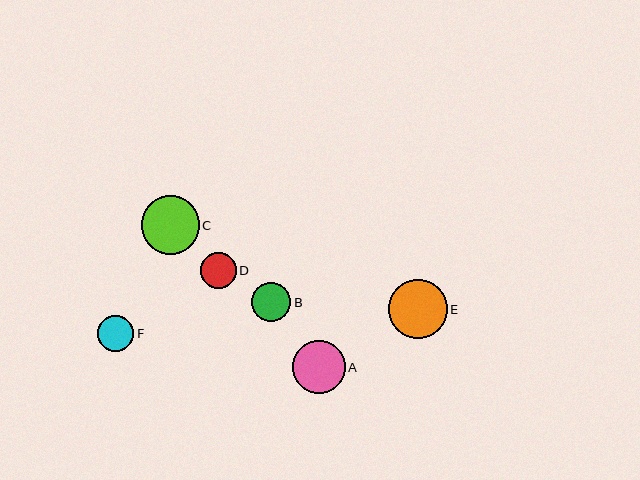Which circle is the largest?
Circle E is the largest with a size of approximately 59 pixels.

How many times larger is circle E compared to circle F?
Circle E is approximately 1.6 times the size of circle F.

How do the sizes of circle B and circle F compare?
Circle B and circle F are approximately the same size.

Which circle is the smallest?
Circle F is the smallest with a size of approximately 36 pixels.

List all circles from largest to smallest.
From largest to smallest: E, C, A, B, D, F.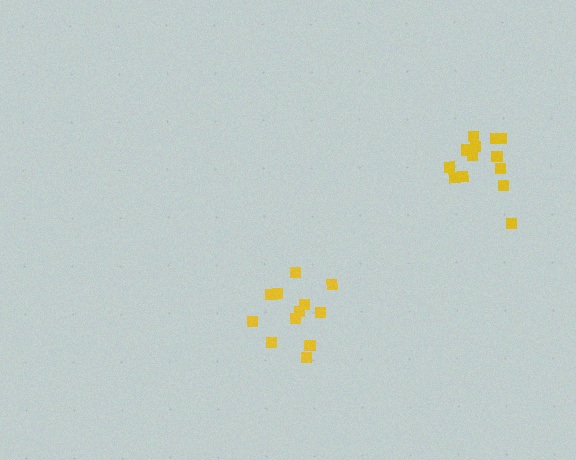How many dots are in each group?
Group 1: 13 dots, Group 2: 13 dots (26 total).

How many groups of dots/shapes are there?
There are 2 groups.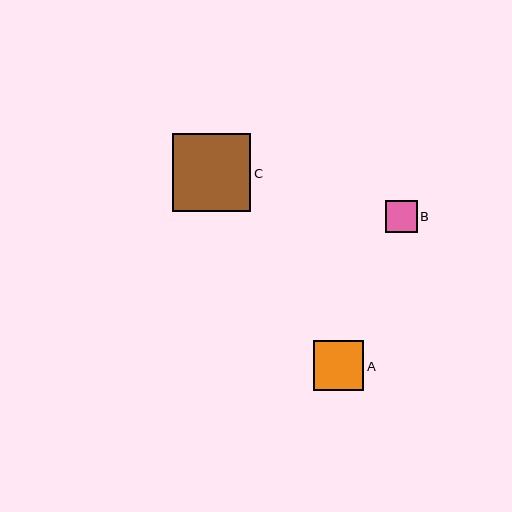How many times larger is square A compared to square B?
Square A is approximately 1.6 times the size of square B.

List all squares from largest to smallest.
From largest to smallest: C, A, B.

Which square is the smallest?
Square B is the smallest with a size of approximately 31 pixels.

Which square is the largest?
Square C is the largest with a size of approximately 78 pixels.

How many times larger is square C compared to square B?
Square C is approximately 2.5 times the size of square B.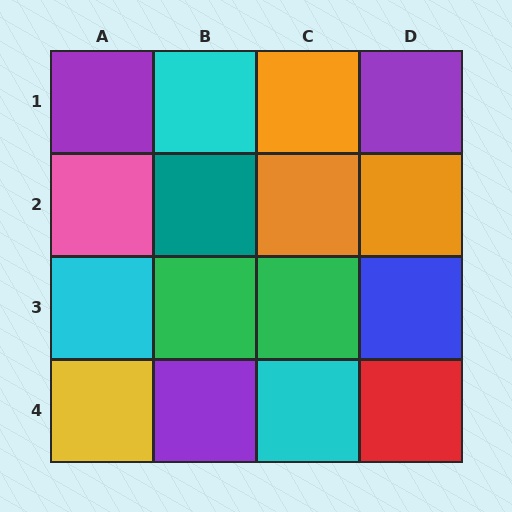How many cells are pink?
1 cell is pink.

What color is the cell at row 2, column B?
Teal.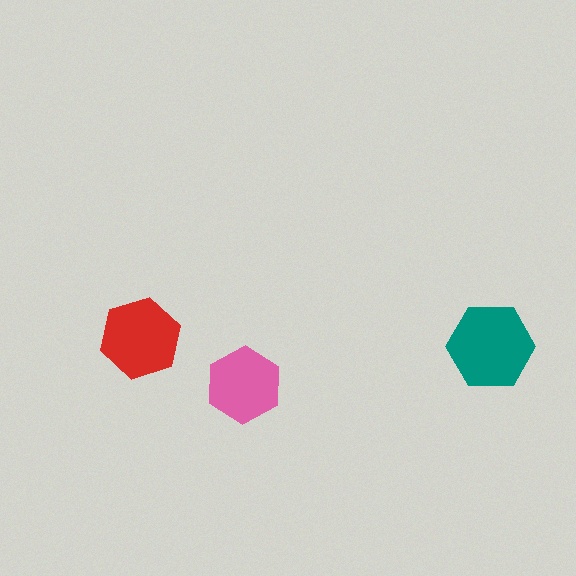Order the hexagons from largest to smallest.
the teal one, the red one, the pink one.